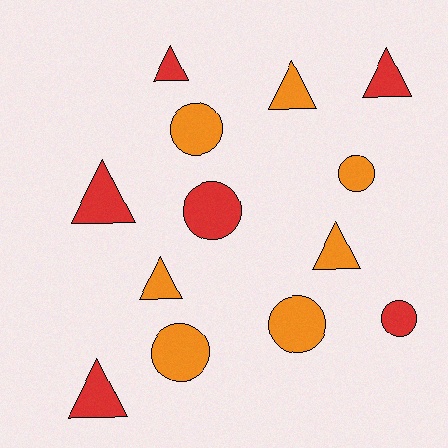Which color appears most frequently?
Orange, with 7 objects.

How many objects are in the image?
There are 13 objects.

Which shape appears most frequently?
Triangle, with 7 objects.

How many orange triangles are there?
There are 3 orange triangles.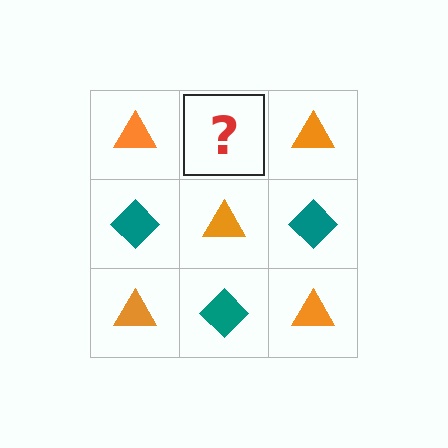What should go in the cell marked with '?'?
The missing cell should contain a teal diamond.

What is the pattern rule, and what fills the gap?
The rule is that it alternates orange triangle and teal diamond in a checkerboard pattern. The gap should be filled with a teal diamond.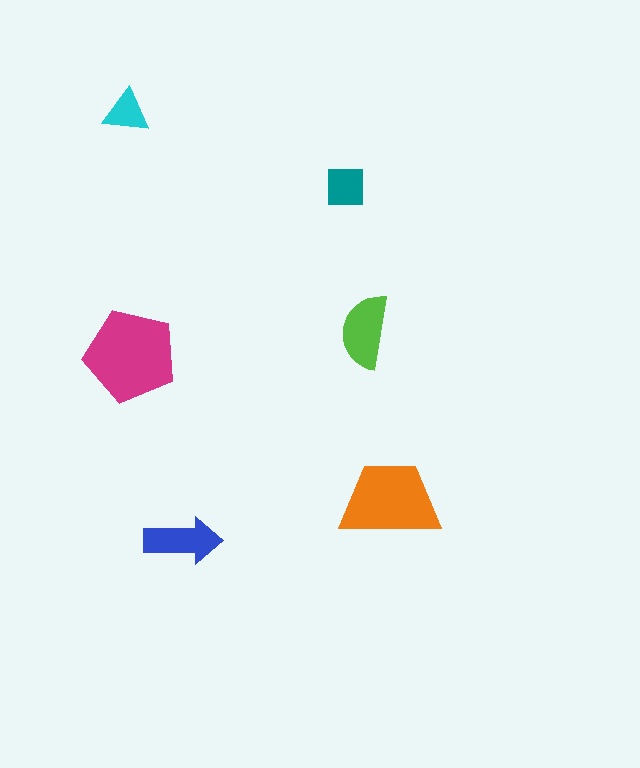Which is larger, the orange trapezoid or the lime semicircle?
The orange trapezoid.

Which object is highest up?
The cyan triangle is topmost.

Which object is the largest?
The magenta pentagon.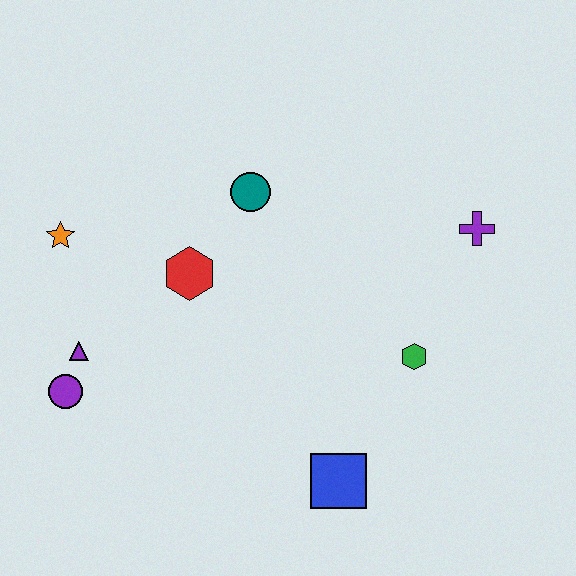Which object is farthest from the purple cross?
The purple circle is farthest from the purple cross.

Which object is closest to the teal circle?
The red hexagon is closest to the teal circle.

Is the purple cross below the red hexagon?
No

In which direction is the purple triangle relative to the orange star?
The purple triangle is below the orange star.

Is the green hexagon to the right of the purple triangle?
Yes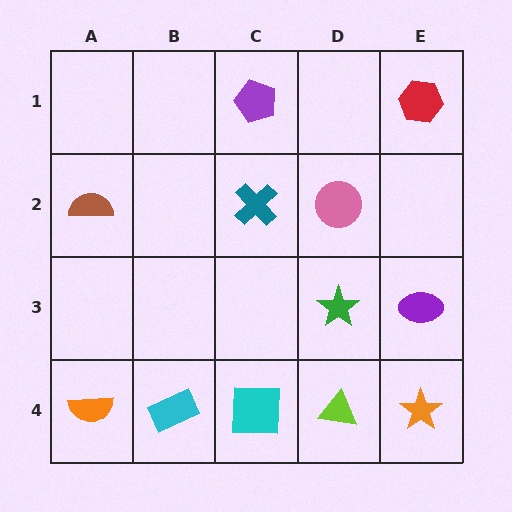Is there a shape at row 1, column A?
No, that cell is empty.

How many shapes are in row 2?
3 shapes.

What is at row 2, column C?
A teal cross.